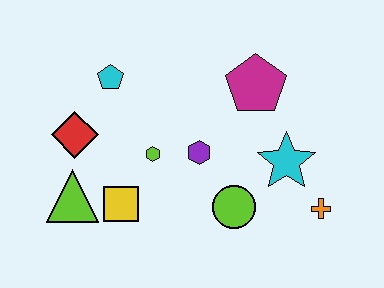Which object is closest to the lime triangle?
The yellow square is closest to the lime triangle.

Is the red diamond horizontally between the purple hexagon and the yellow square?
No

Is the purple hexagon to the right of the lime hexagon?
Yes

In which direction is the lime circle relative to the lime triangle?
The lime circle is to the right of the lime triangle.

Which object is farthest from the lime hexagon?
The orange cross is farthest from the lime hexagon.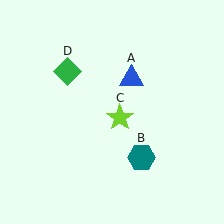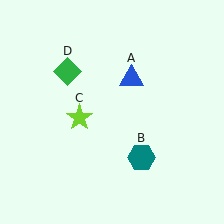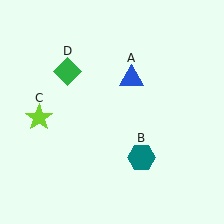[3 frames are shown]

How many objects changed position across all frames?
1 object changed position: lime star (object C).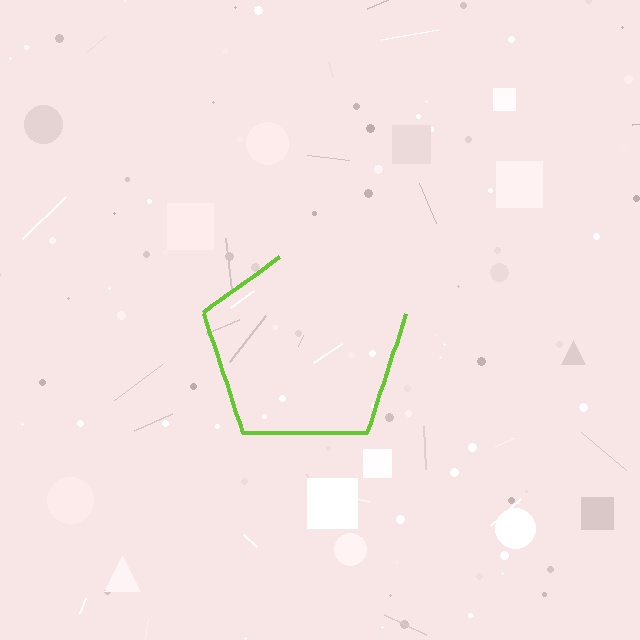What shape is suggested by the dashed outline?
The dashed outline suggests a pentagon.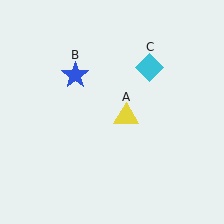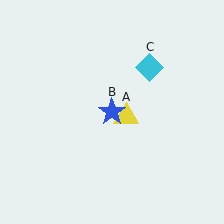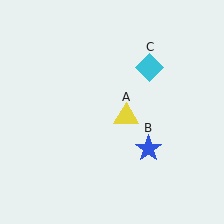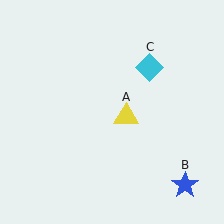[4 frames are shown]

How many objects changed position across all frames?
1 object changed position: blue star (object B).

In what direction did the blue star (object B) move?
The blue star (object B) moved down and to the right.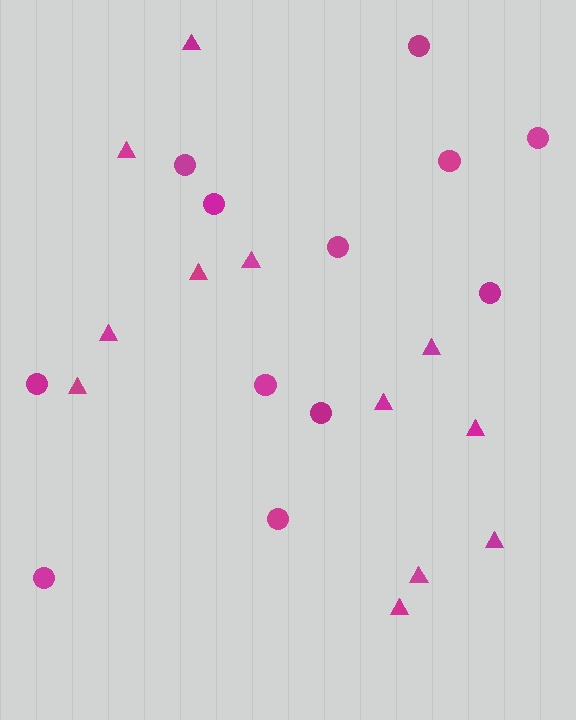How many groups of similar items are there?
There are 2 groups: one group of triangles (12) and one group of circles (12).